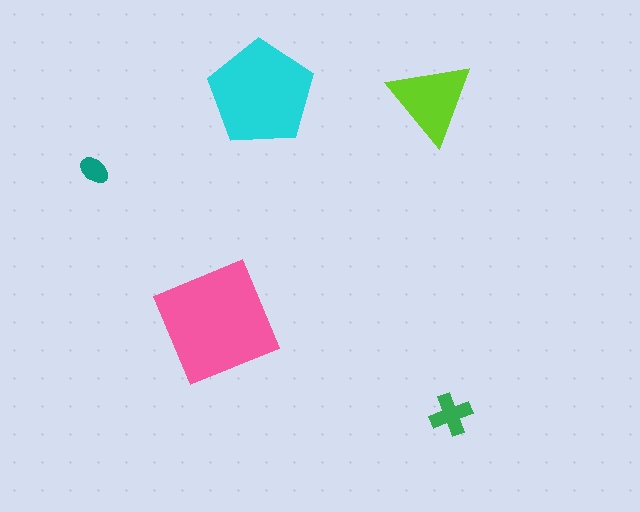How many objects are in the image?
There are 5 objects in the image.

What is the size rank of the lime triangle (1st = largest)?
3rd.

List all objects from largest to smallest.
The pink square, the cyan pentagon, the lime triangle, the green cross, the teal ellipse.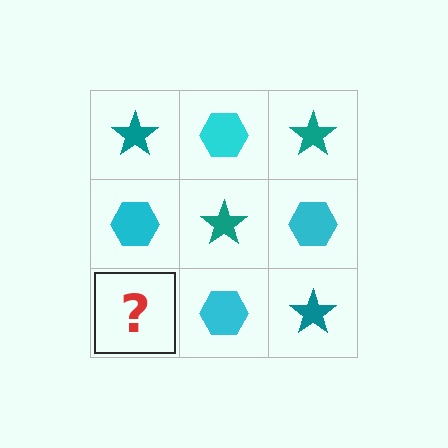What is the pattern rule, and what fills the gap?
The rule is that it alternates teal star and cyan hexagon in a checkerboard pattern. The gap should be filled with a teal star.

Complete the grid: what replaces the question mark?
The question mark should be replaced with a teal star.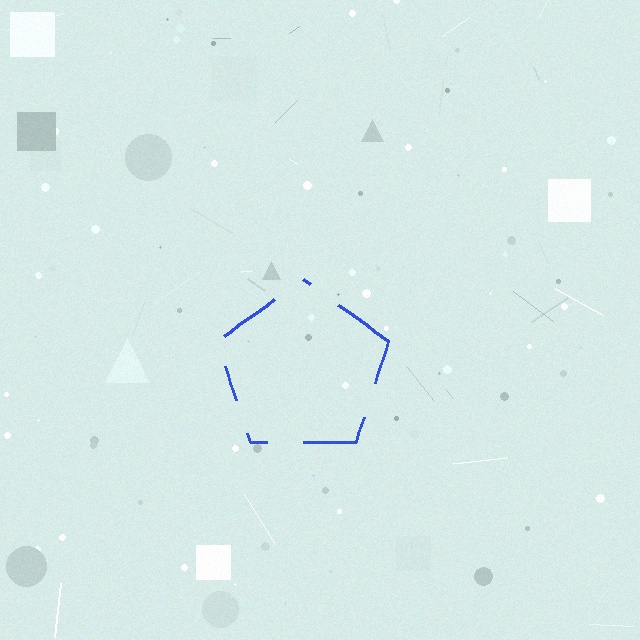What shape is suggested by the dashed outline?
The dashed outline suggests a pentagon.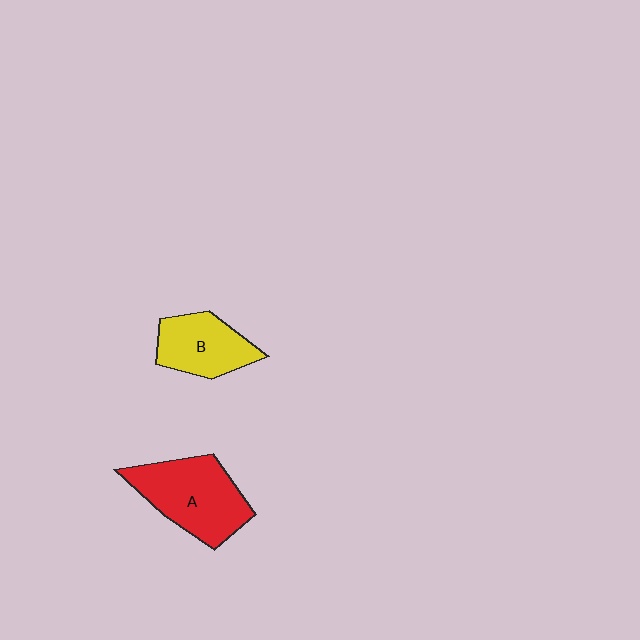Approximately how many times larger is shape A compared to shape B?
Approximately 1.4 times.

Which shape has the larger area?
Shape A (red).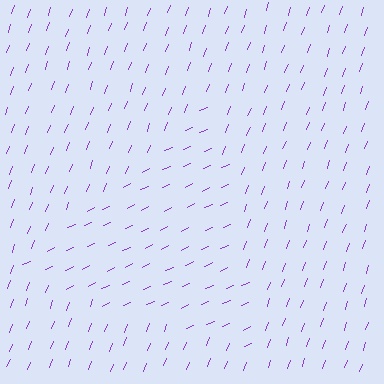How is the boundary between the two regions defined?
The boundary is defined purely by a change in line orientation (approximately 45 degrees difference). All lines are the same color and thickness.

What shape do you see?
I see a triangle.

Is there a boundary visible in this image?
Yes, there is a texture boundary formed by a change in line orientation.